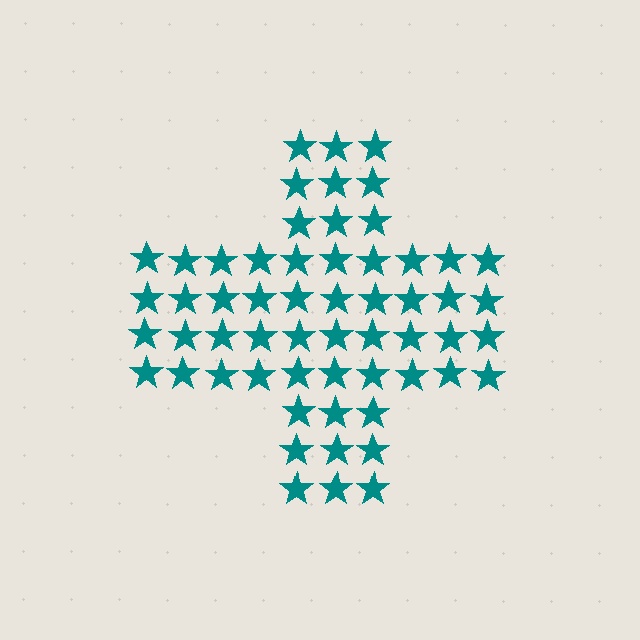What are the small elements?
The small elements are stars.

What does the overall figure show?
The overall figure shows a cross.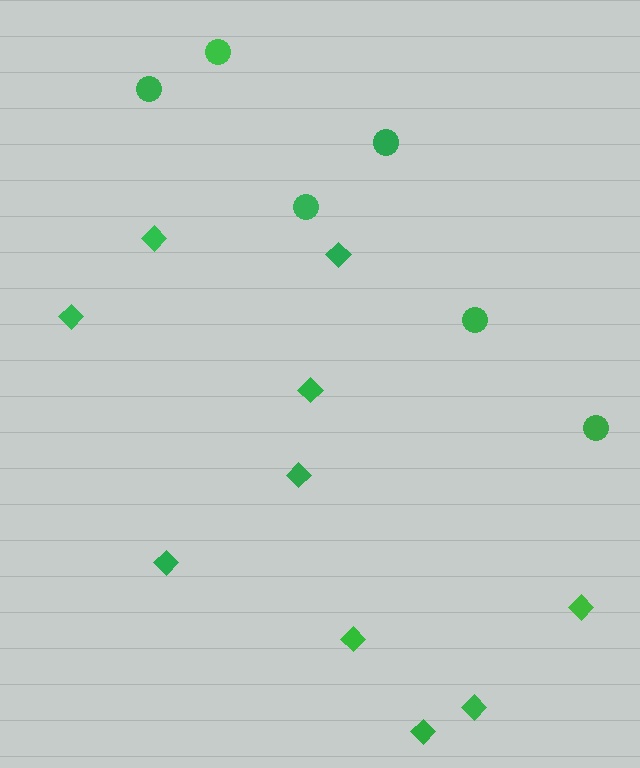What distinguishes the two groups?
There are 2 groups: one group of diamonds (10) and one group of circles (6).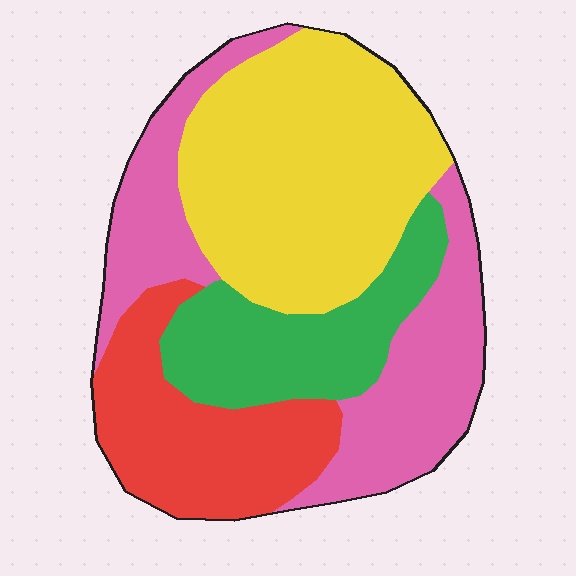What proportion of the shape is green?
Green takes up about one sixth (1/6) of the shape.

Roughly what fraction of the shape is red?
Red takes up less than a quarter of the shape.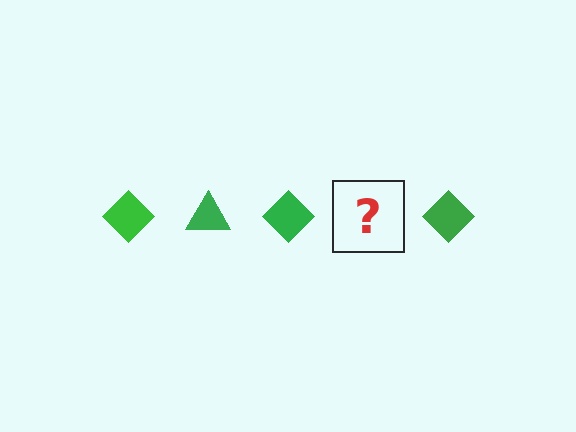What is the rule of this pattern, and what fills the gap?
The rule is that the pattern cycles through diamond, triangle shapes in green. The gap should be filled with a green triangle.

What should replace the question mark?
The question mark should be replaced with a green triangle.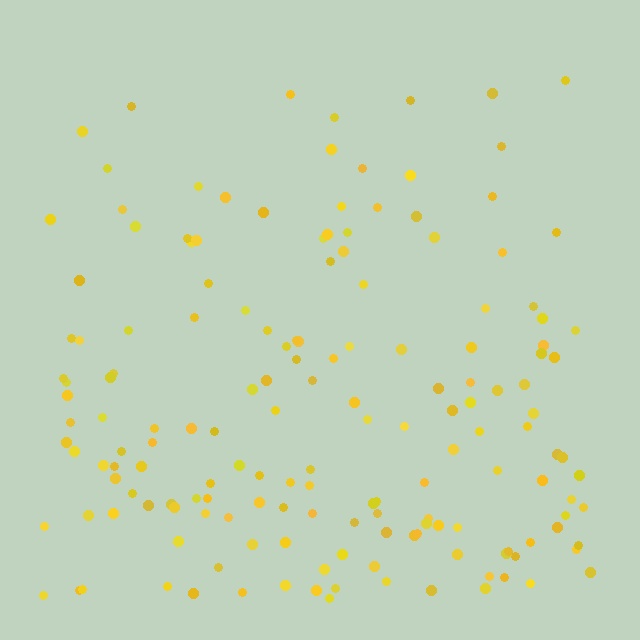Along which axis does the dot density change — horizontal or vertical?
Vertical.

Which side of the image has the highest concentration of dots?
The bottom.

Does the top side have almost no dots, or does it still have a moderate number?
Still a moderate number, just noticeably fewer than the bottom.